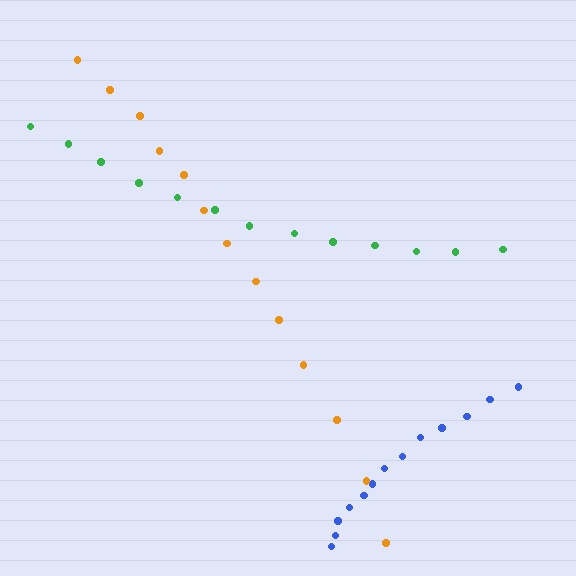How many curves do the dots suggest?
There are 3 distinct paths.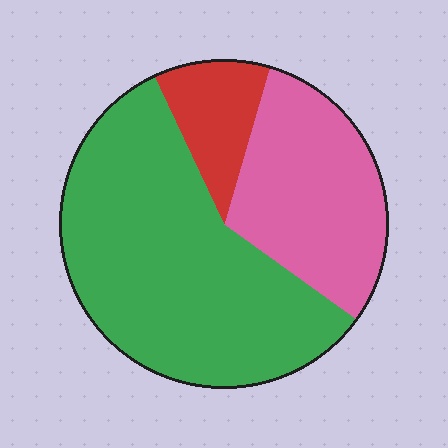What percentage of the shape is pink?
Pink covers roughly 30% of the shape.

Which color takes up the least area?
Red, at roughly 10%.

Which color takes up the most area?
Green, at roughly 60%.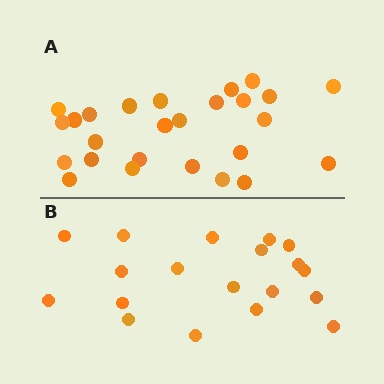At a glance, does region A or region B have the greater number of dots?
Region A (the top region) has more dots.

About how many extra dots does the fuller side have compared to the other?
Region A has roughly 8 or so more dots than region B.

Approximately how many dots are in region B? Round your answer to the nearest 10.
About 20 dots. (The exact count is 19, which rounds to 20.)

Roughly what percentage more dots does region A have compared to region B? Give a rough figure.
About 35% more.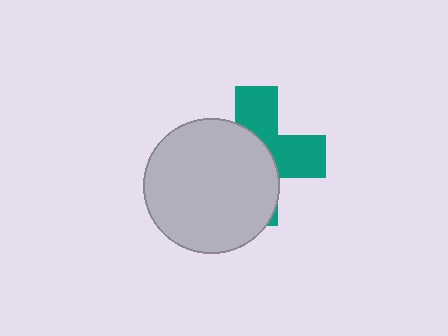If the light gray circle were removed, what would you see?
You would see the complete teal cross.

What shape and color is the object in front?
The object in front is a light gray circle.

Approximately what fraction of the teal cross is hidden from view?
Roughly 57% of the teal cross is hidden behind the light gray circle.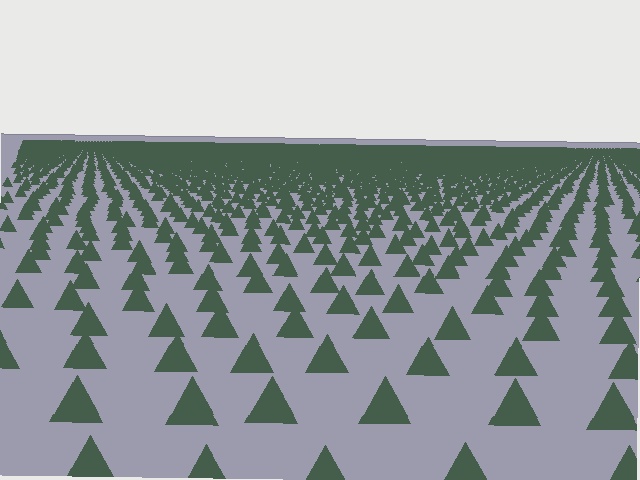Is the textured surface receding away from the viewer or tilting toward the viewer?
The surface is receding away from the viewer. Texture elements get smaller and denser toward the top.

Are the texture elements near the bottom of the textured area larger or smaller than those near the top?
Larger. Near the bottom, elements are closer to the viewer and appear at a bigger on-screen size.